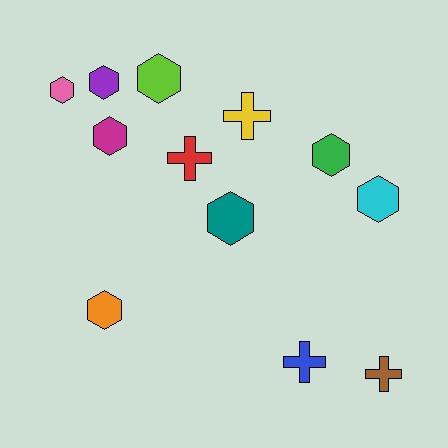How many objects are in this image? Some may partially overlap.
There are 12 objects.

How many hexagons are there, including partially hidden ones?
There are 8 hexagons.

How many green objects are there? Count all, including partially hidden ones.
There is 1 green object.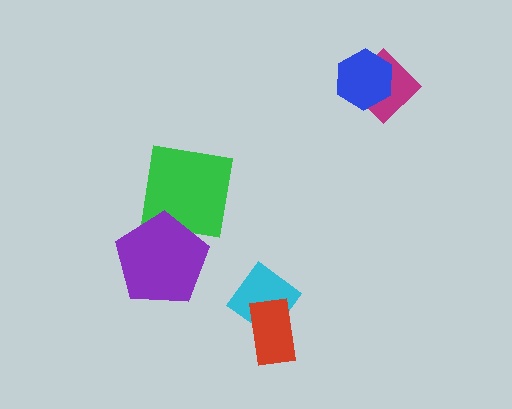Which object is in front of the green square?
The purple pentagon is in front of the green square.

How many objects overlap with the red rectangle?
1 object overlaps with the red rectangle.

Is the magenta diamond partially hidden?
Yes, it is partially covered by another shape.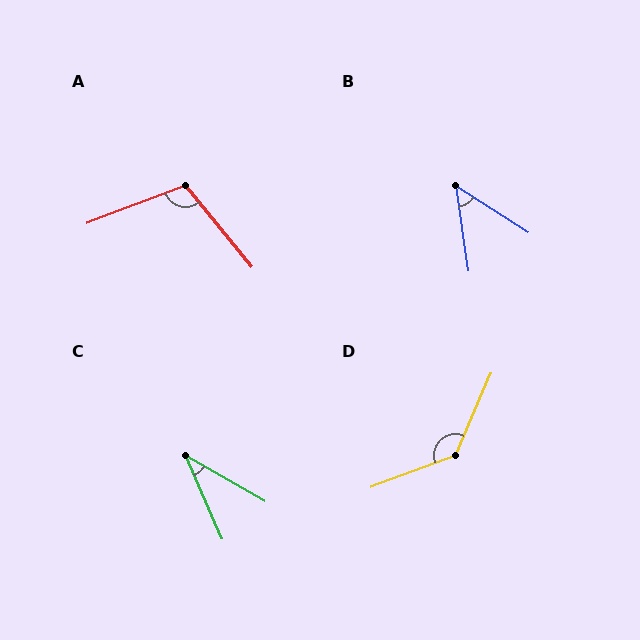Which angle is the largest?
D, at approximately 133 degrees.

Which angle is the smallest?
C, at approximately 37 degrees.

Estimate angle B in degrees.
Approximately 49 degrees.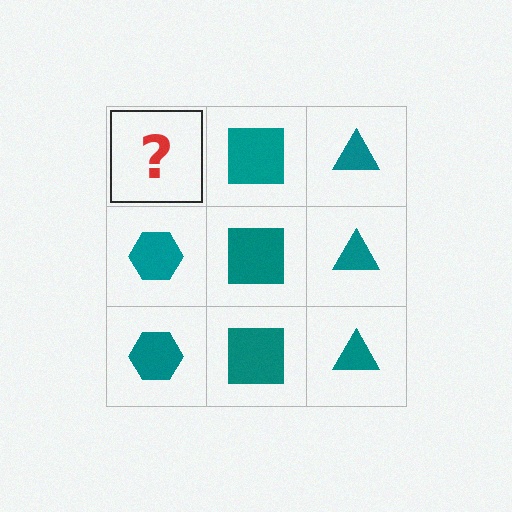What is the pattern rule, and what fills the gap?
The rule is that each column has a consistent shape. The gap should be filled with a teal hexagon.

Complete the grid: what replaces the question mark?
The question mark should be replaced with a teal hexagon.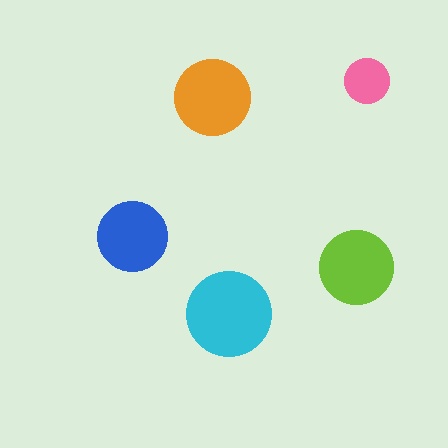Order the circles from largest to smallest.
the cyan one, the orange one, the lime one, the blue one, the pink one.